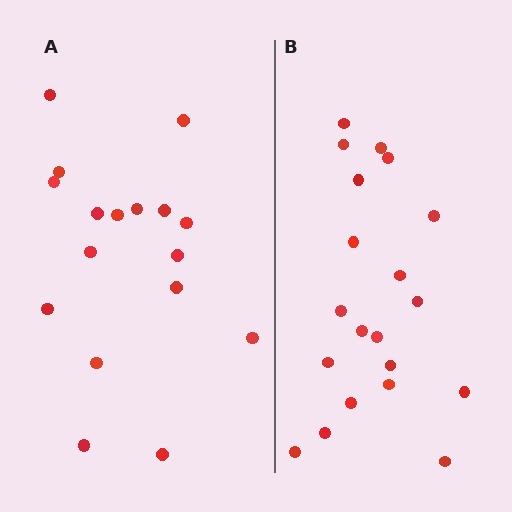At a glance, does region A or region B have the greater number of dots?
Region B (the right region) has more dots.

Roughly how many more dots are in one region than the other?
Region B has just a few more — roughly 2 or 3 more dots than region A.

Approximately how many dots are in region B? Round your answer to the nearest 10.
About 20 dots.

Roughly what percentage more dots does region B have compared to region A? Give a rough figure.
About 20% more.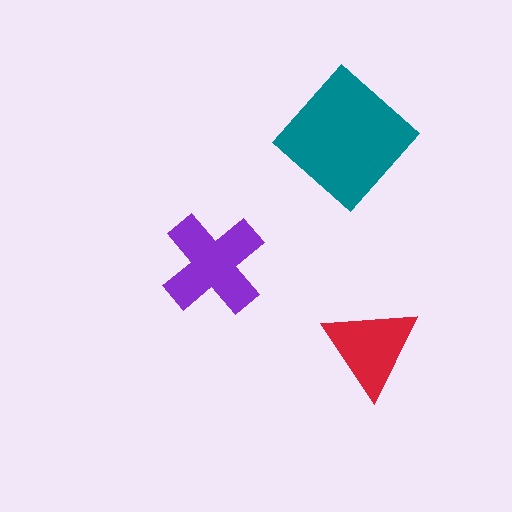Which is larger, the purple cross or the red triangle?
The purple cross.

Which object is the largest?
The teal diamond.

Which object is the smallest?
The red triangle.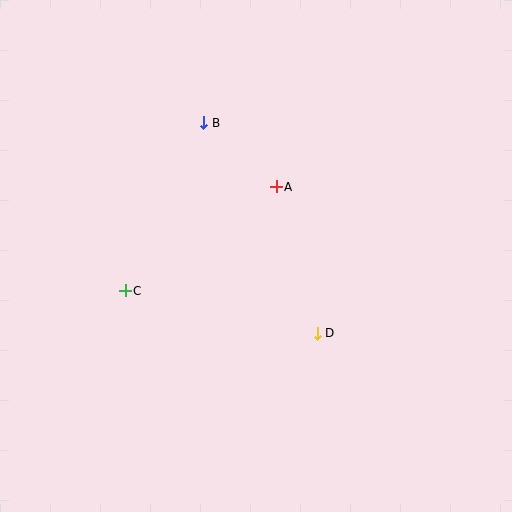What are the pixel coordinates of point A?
Point A is at (276, 187).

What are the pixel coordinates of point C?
Point C is at (125, 291).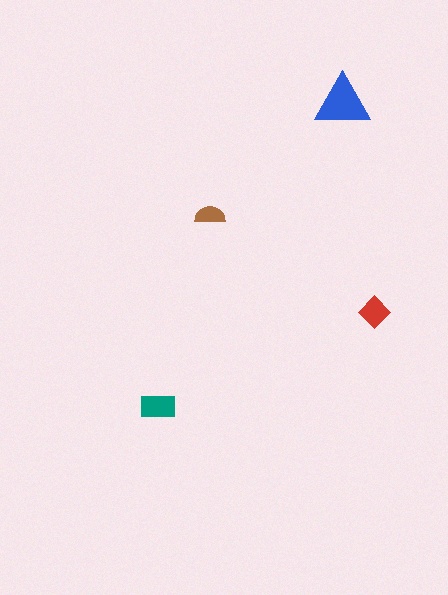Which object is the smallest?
The brown semicircle.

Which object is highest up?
The blue triangle is topmost.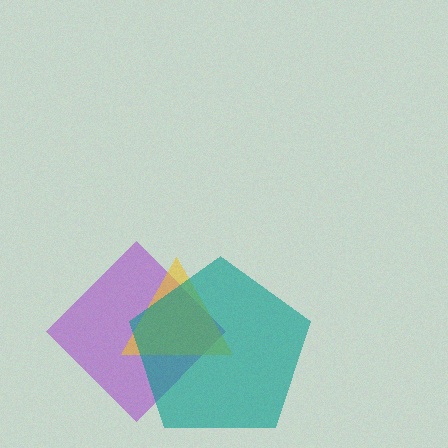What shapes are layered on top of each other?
The layered shapes are: a purple diamond, a yellow triangle, a teal pentagon.